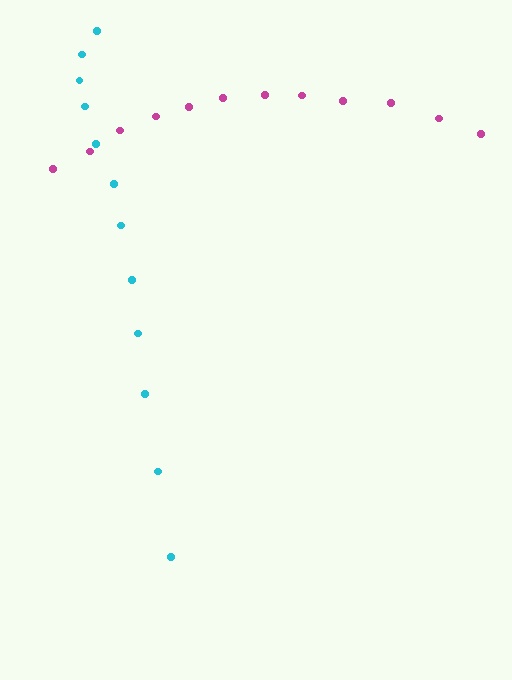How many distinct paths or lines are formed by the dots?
There are 2 distinct paths.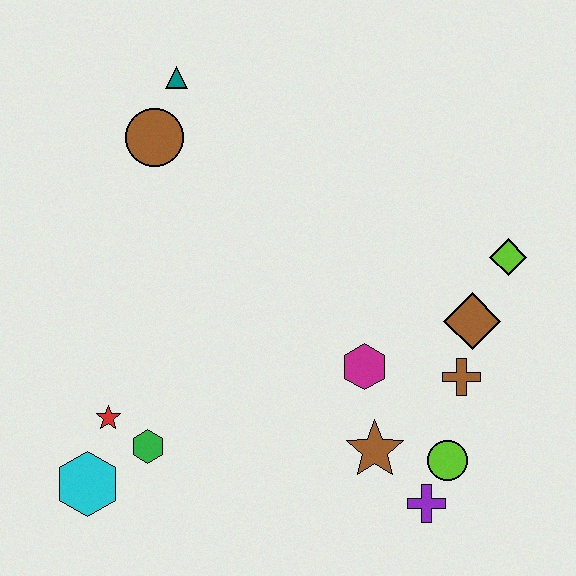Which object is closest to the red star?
The green hexagon is closest to the red star.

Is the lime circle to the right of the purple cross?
Yes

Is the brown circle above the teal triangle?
No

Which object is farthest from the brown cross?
The teal triangle is farthest from the brown cross.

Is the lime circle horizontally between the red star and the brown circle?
No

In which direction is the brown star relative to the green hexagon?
The brown star is to the right of the green hexagon.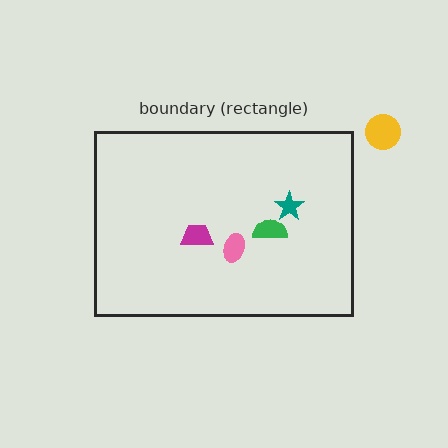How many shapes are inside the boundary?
4 inside, 1 outside.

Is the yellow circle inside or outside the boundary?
Outside.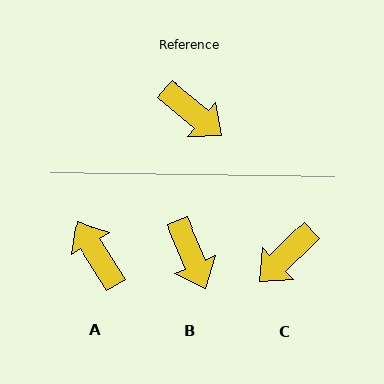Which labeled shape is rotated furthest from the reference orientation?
A, about 161 degrees away.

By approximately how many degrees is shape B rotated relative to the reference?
Approximately 28 degrees clockwise.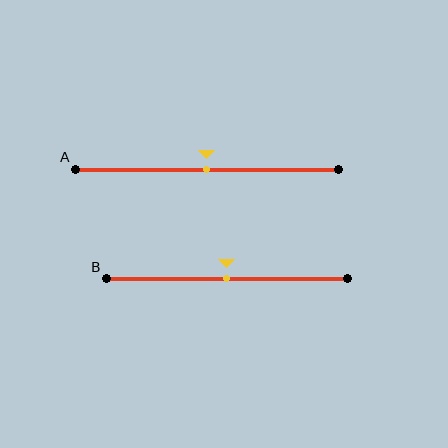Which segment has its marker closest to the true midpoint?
Segment A has its marker closest to the true midpoint.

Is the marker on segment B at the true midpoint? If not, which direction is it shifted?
Yes, the marker on segment B is at the true midpoint.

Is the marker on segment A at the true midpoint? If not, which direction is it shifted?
Yes, the marker on segment A is at the true midpoint.